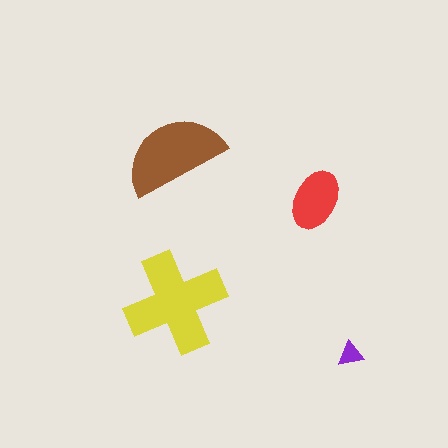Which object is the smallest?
The purple triangle.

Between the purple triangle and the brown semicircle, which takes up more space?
The brown semicircle.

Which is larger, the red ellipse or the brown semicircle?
The brown semicircle.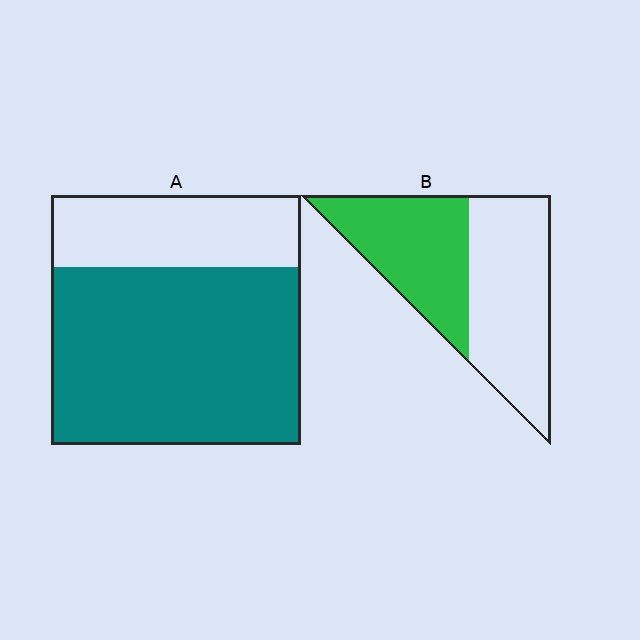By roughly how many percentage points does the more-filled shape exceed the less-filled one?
By roughly 25 percentage points (A over B).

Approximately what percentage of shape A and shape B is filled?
A is approximately 70% and B is approximately 45%.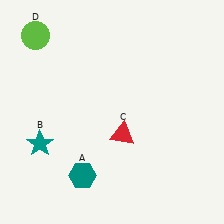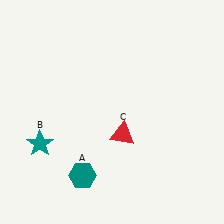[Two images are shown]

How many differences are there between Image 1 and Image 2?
There is 1 difference between the two images.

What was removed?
The lime circle (D) was removed in Image 2.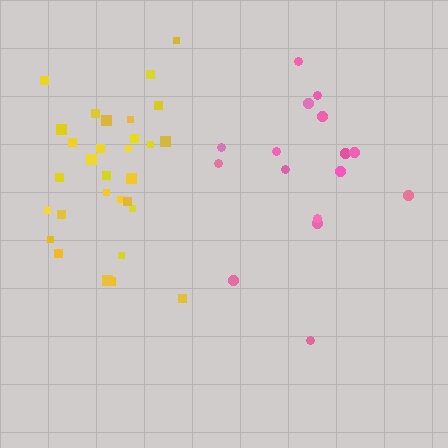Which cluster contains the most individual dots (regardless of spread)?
Yellow (30).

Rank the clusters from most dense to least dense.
yellow, pink.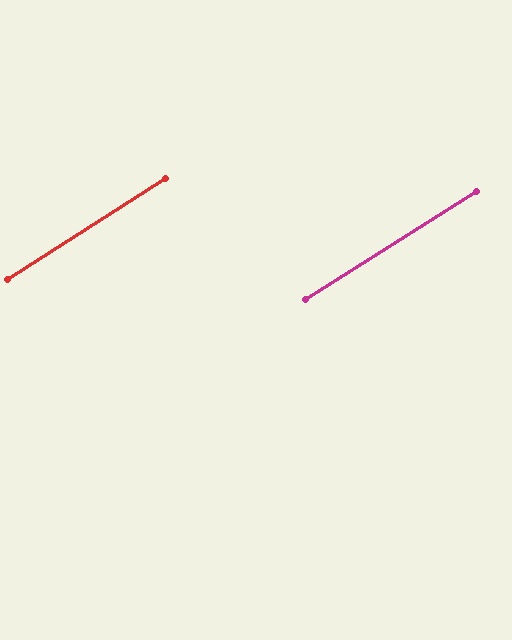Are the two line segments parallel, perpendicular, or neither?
Parallel — their directions differ by only 0.4°.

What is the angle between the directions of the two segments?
Approximately 0 degrees.